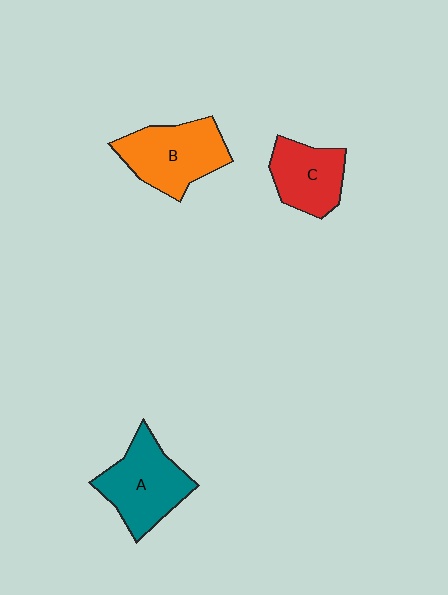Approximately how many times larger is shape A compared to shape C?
Approximately 1.3 times.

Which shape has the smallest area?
Shape C (red).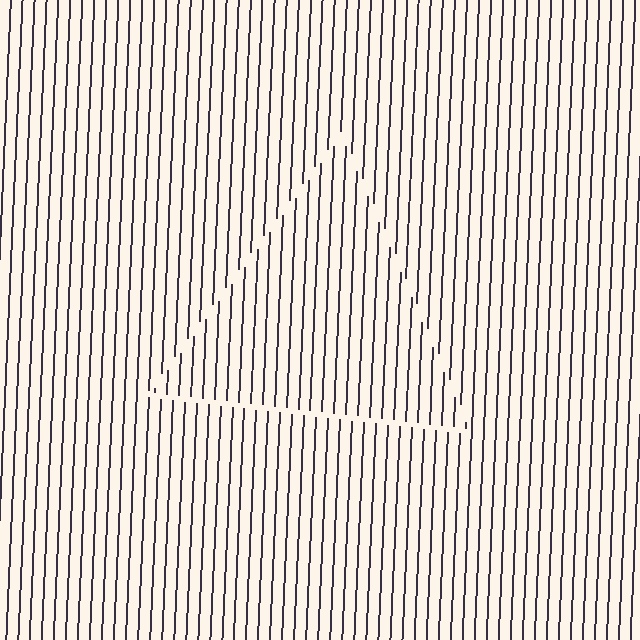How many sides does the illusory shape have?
3 sides — the line-ends trace a triangle.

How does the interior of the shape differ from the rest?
The interior of the shape contains the same grating, shifted by half a period — the contour is defined by the phase discontinuity where line-ends from the inner and outer gratings abut.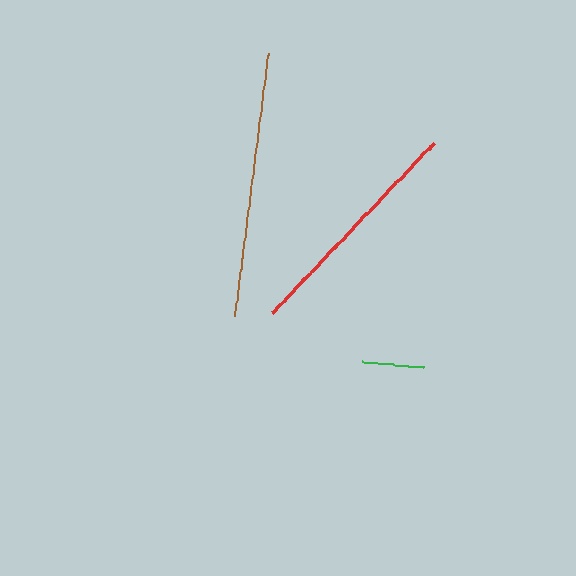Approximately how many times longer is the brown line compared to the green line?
The brown line is approximately 4.3 times the length of the green line.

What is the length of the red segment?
The red segment is approximately 234 pixels long.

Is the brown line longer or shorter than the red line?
The brown line is longer than the red line.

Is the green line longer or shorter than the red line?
The red line is longer than the green line.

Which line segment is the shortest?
The green line is the shortest at approximately 62 pixels.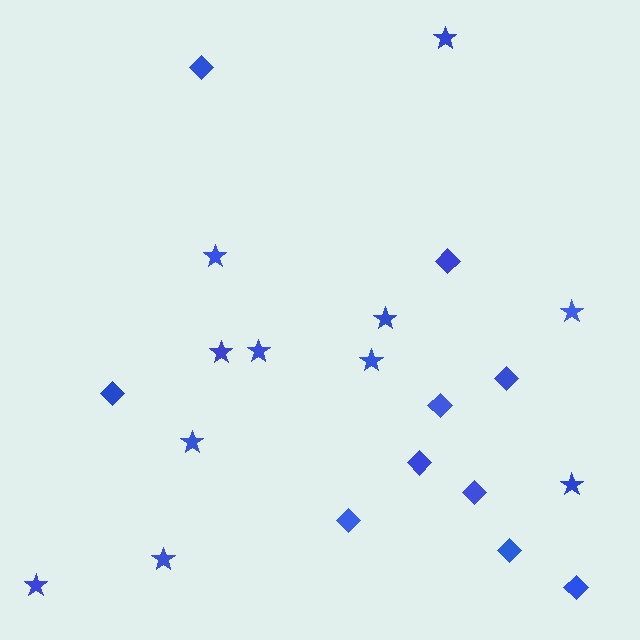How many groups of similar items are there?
There are 2 groups: one group of diamonds (10) and one group of stars (11).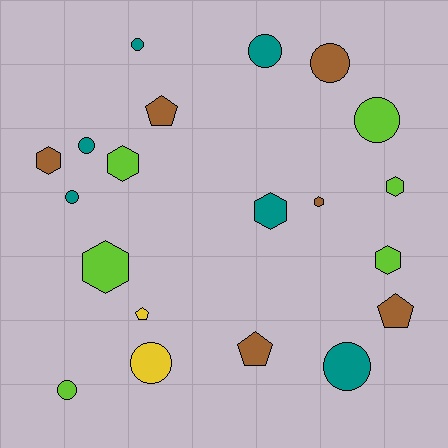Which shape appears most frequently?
Circle, with 9 objects.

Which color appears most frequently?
Brown, with 6 objects.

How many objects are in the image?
There are 20 objects.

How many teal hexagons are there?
There is 1 teal hexagon.